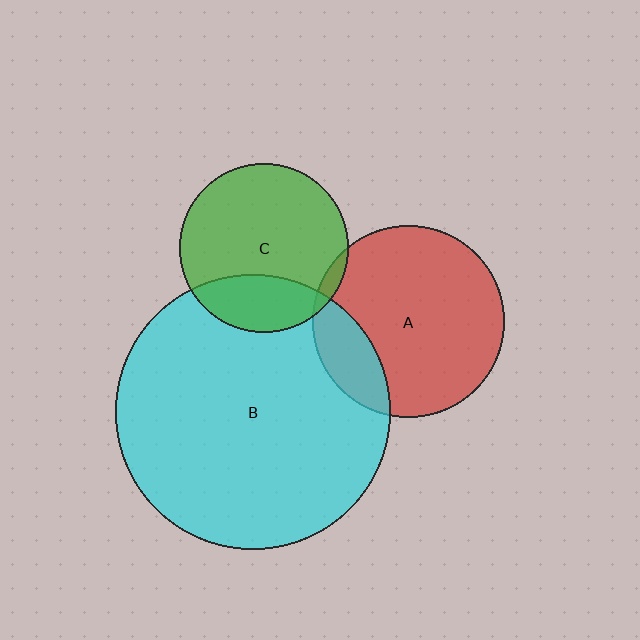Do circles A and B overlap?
Yes.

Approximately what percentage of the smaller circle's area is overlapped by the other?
Approximately 20%.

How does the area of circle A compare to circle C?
Approximately 1.3 times.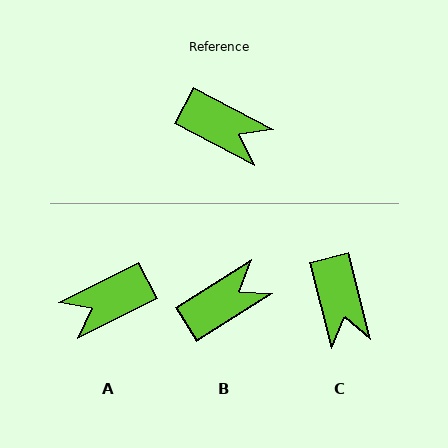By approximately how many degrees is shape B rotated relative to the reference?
Approximately 60 degrees counter-clockwise.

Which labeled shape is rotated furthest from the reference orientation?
A, about 125 degrees away.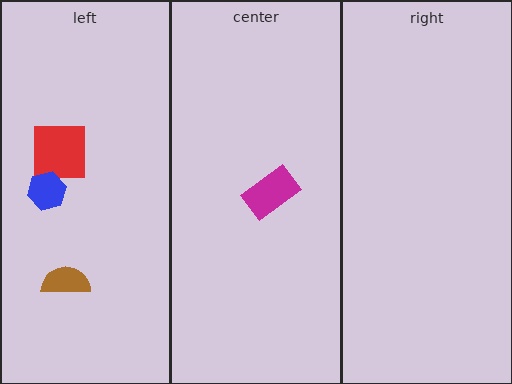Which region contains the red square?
The left region.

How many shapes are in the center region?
1.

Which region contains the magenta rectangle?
The center region.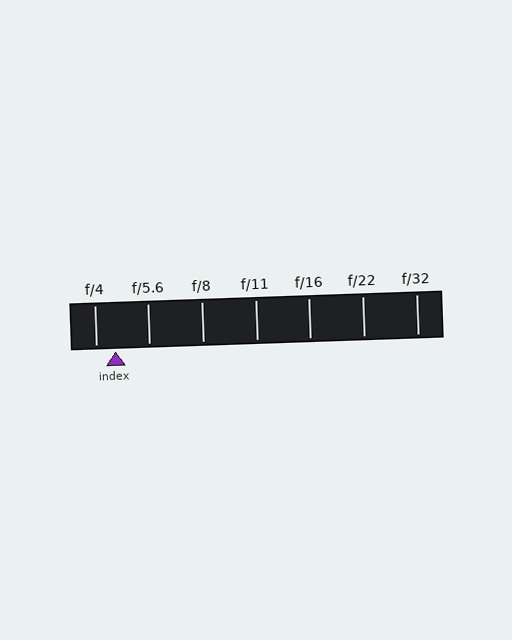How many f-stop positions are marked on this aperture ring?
There are 7 f-stop positions marked.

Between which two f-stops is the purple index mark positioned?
The index mark is between f/4 and f/5.6.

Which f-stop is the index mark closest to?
The index mark is closest to f/4.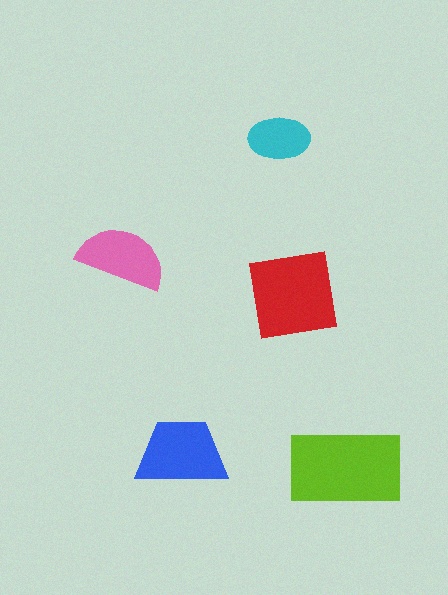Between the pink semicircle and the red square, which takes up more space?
The red square.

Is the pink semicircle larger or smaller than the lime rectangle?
Smaller.